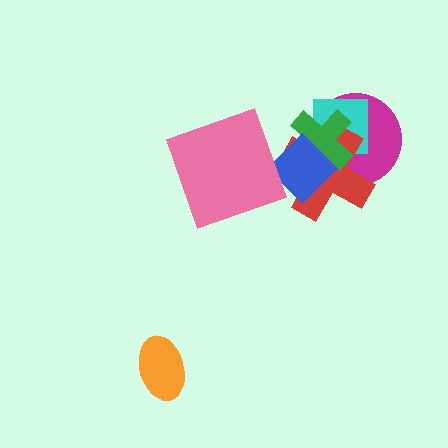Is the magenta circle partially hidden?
Yes, it is partially covered by another shape.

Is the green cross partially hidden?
Yes, it is partially covered by another shape.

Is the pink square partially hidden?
No, no other shape covers it.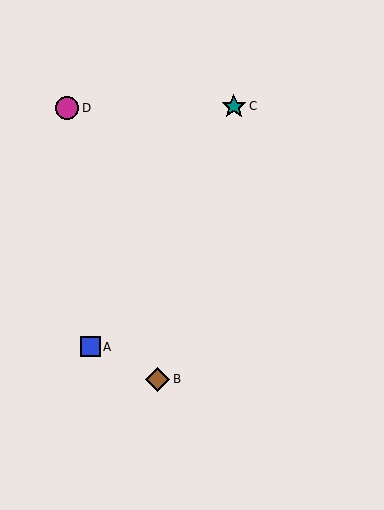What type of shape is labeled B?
Shape B is a brown diamond.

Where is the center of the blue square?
The center of the blue square is at (90, 347).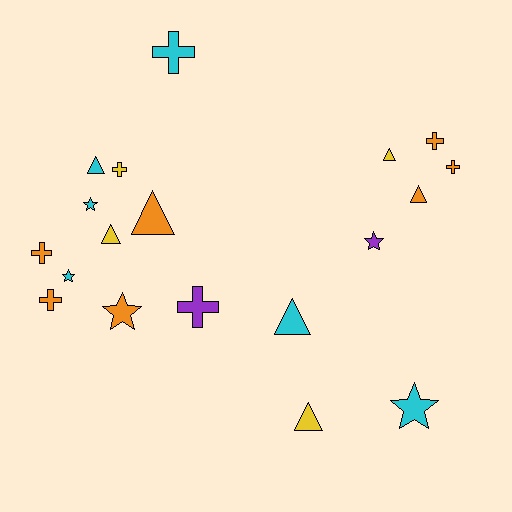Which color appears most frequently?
Orange, with 7 objects.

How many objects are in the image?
There are 19 objects.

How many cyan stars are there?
There are 3 cyan stars.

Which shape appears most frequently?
Cross, with 7 objects.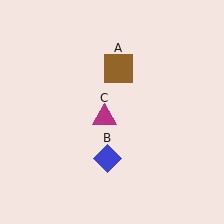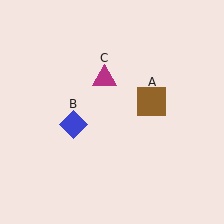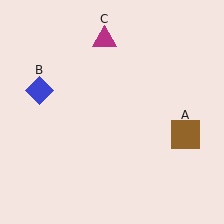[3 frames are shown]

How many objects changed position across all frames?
3 objects changed position: brown square (object A), blue diamond (object B), magenta triangle (object C).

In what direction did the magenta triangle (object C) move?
The magenta triangle (object C) moved up.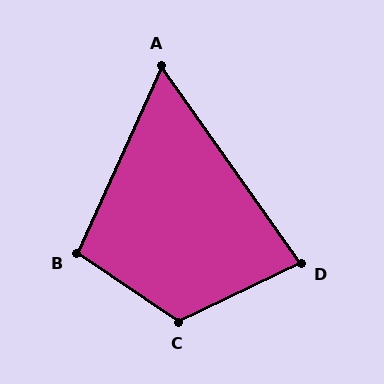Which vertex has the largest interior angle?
C, at approximately 121 degrees.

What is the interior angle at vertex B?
Approximately 100 degrees (obtuse).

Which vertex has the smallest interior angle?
A, at approximately 59 degrees.